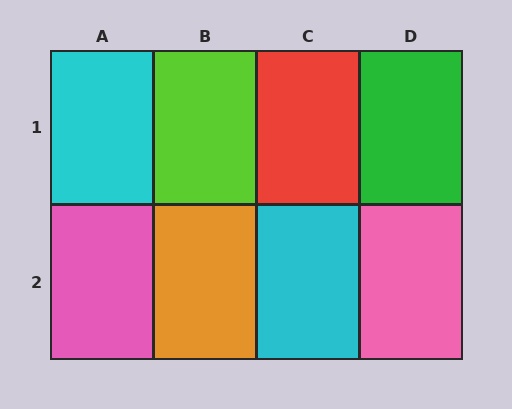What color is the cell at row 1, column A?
Cyan.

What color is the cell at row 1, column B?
Lime.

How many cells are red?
1 cell is red.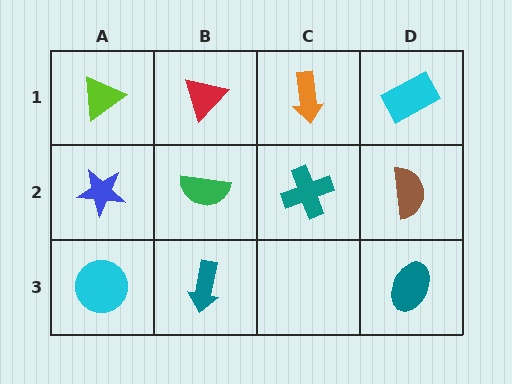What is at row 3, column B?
A teal arrow.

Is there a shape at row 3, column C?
No, that cell is empty.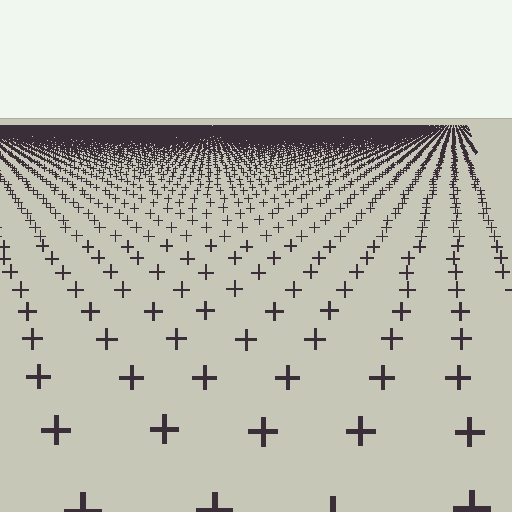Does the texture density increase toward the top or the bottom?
Density increases toward the top.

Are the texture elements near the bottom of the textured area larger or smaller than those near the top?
Larger. Near the bottom, elements are closer to the viewer and appear at a bigger on-screen size.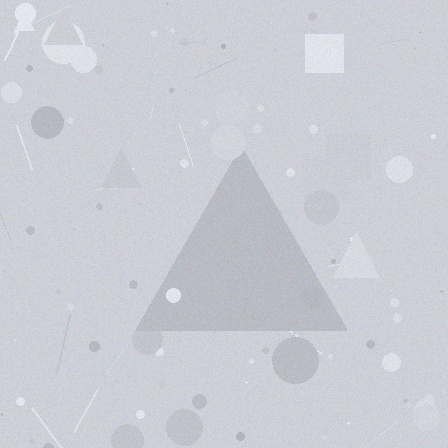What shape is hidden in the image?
A triangle is hidden in the image.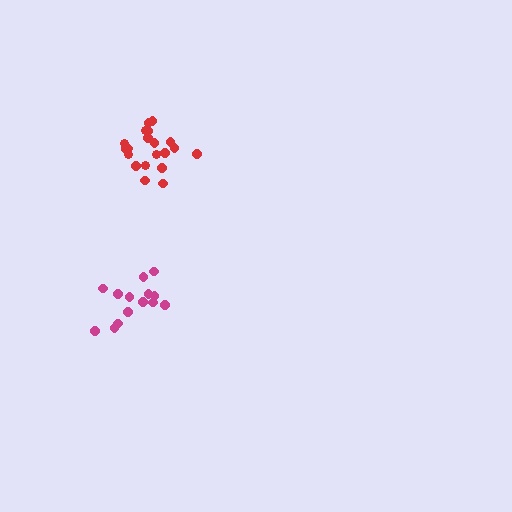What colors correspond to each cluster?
The clusters are colored: red, magenta.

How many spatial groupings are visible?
There are 2 spatial groupings.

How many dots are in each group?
Group 1: 20 dots, Group 2: 14 dots (34 total).